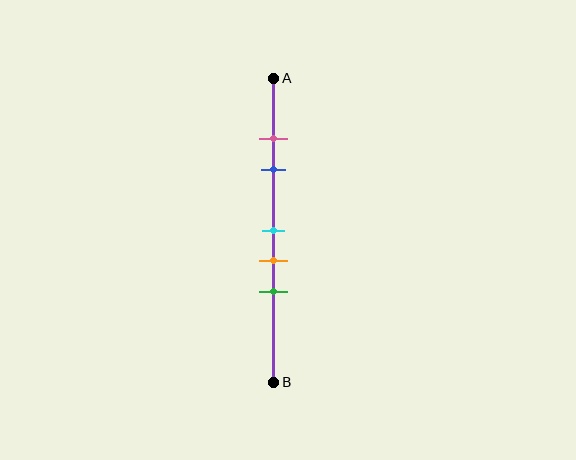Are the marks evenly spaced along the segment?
No, the marks are not evenly spaced.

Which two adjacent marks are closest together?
The pink and blue marks are the closest adjacent pair.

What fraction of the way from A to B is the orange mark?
The orange mark is approximately 60% (0.6) of the way from A to B.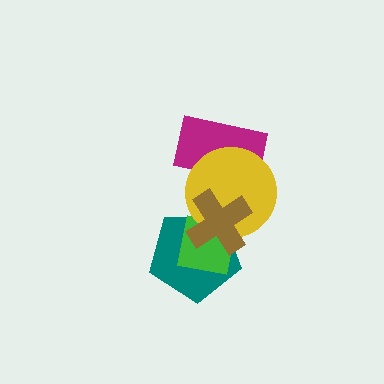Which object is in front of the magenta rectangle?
The yellow circle is in front of the magenta rectangle.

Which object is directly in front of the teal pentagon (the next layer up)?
The green square is directly in front of the teal pentagon.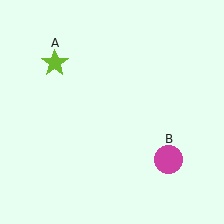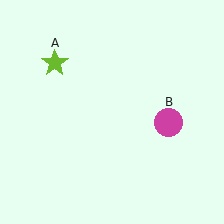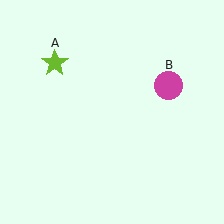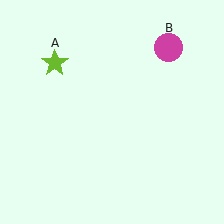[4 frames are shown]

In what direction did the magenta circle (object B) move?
The magenta circle (object B) moved up.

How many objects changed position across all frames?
1 object changed position: magenta circle (object B).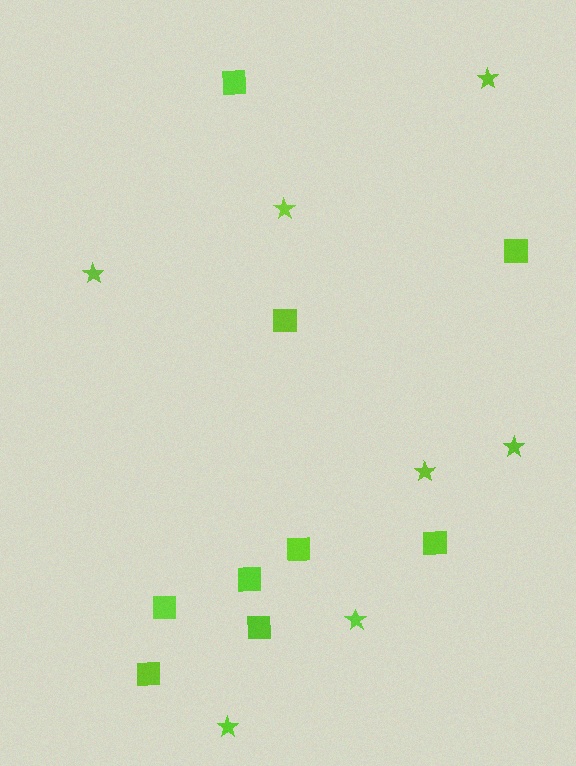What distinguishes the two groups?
There are 2 groups: one group of stars (7) and one group of squares (9).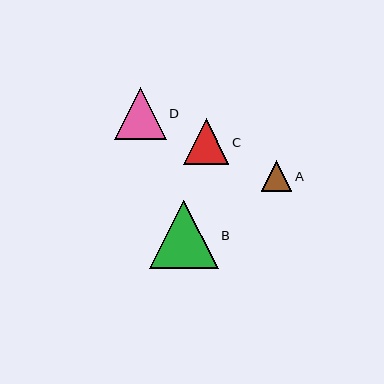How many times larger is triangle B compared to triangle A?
Triangle B is approximately 2.2 times the size of triangle A.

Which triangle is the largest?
Triangle B is the largest with a size of approximately 68 pixels.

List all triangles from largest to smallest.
From largest to smallest: B, D, C, A.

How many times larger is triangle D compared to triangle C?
Triangle D is approximately 1.1 times the size of triangle C.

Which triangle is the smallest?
Triangle A is the smallest with a size of approximately 30 pixels.